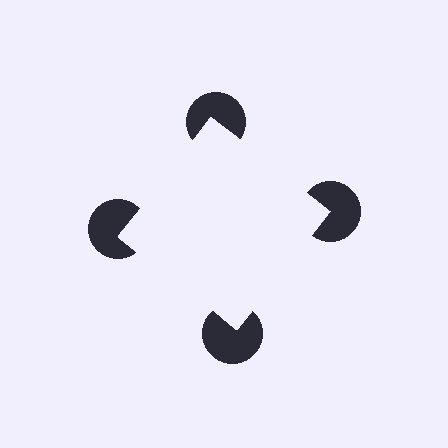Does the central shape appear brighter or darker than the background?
It typically appears slightly brighter than the background, even though no actual brightness change is drawn.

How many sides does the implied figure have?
4 sides.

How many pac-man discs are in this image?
There are 4 — one at each vertex of the illusory square.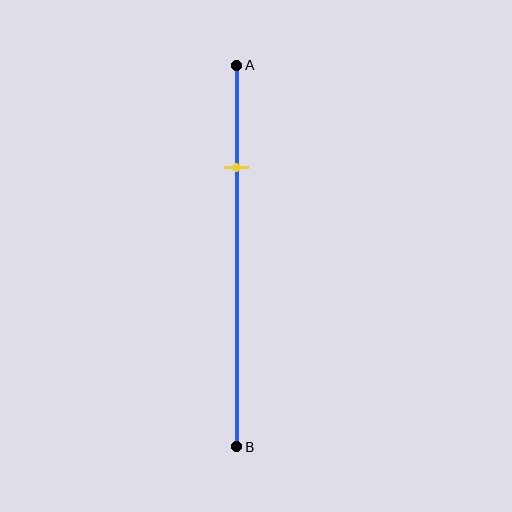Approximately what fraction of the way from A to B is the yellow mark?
The yellow mark is approximately 25% of the way from A to B.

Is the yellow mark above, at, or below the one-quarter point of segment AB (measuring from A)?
The yellow mark is approximately at the one-quarter point of segment AB.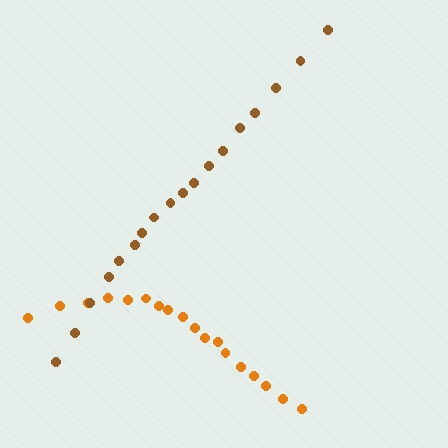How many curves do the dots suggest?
There are 2 distinct paths.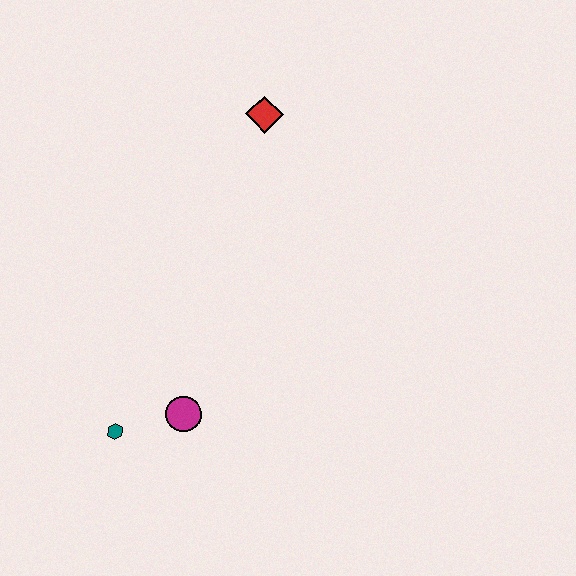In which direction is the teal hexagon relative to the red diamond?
The teal hexagon is below the red diamond.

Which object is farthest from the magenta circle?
The red diamond is farthest from the magenta circle.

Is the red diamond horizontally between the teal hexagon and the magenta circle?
No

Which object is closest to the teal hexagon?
The magenta circle is closest to the teal hexagon.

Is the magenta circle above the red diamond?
No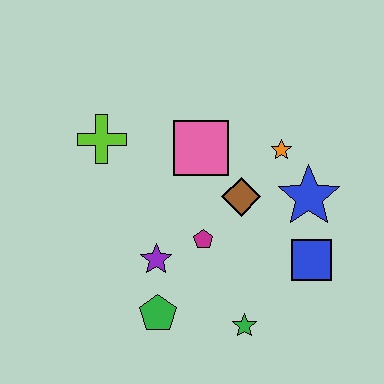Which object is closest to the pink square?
The brown diamond is closest to the pink square.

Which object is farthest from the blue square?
The lime cross is farthest from the blue square.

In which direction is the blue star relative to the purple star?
The blue star is to the right of the purple star.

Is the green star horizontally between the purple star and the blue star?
Yes